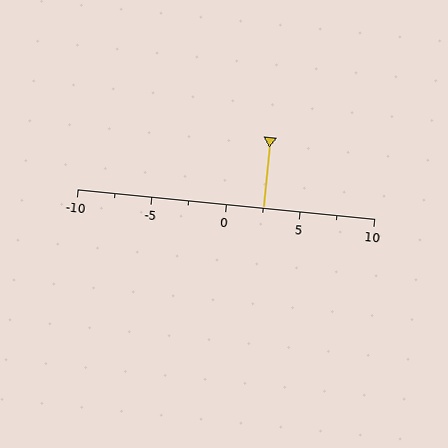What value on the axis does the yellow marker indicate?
The marker indicates approximately 2.5.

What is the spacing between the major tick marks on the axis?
The major ticks are spaced 5 apart.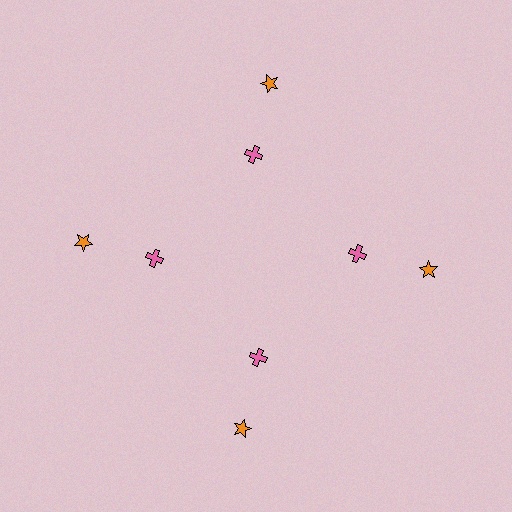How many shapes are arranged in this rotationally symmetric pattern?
There are 8 shapes, arranged in 4 groups of 2.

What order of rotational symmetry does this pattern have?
This pattern has 4-fold rotational symmetry.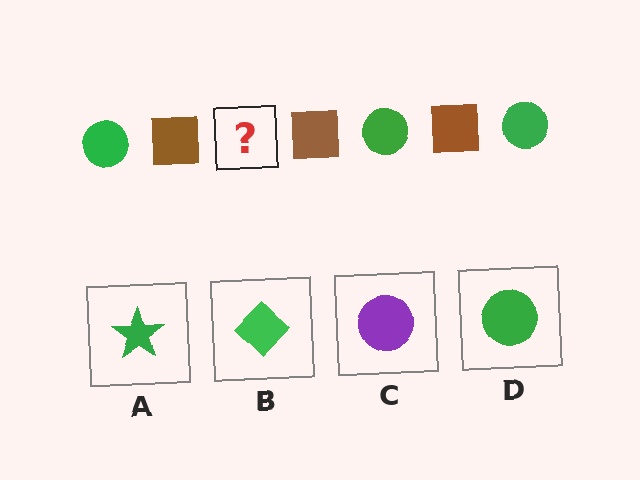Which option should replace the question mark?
Option D.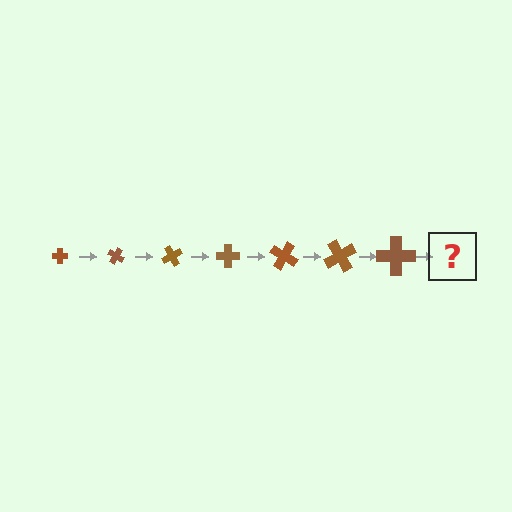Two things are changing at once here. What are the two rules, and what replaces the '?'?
The two rules are that the cross grows larger each step and it rotates 30 degrees each step. The '?' should be a cross, larger than the previous one and rotated 210 degrees from the start.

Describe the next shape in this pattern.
It should be a cross, larger than the previous one and rotated 210 degrees from the start.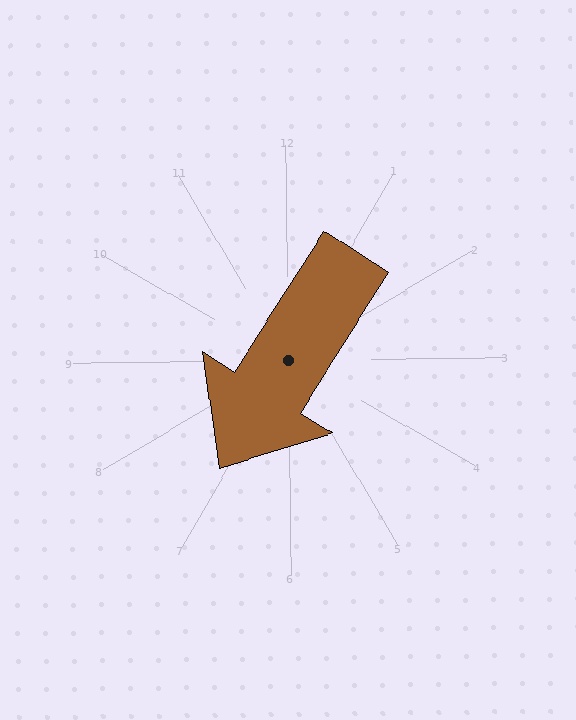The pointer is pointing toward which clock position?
Roughly 7 o'clock.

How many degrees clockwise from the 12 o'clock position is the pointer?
Approximately 213 degrees.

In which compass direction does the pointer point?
Southwest.